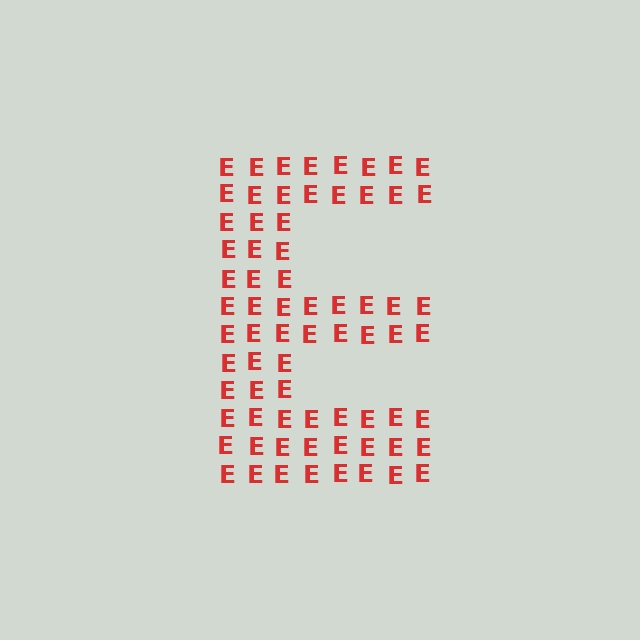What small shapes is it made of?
It is made of small letter E's.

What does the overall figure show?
The overall figure shows the letter E.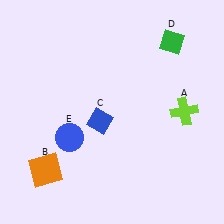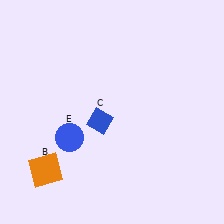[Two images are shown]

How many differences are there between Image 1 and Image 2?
There are 2 differences between the two images.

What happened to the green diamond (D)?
The green diamond (D) was removed in Image 2. It was in the top-right area of Image 1.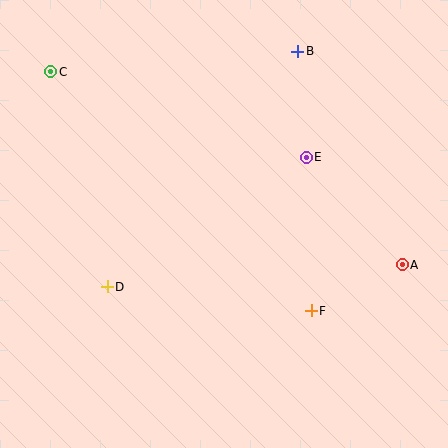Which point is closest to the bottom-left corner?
Point D is closest to the bottom-left corner.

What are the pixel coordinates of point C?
Point C is at (51, 72).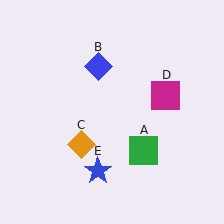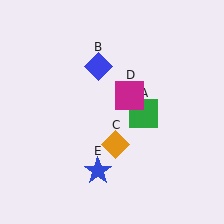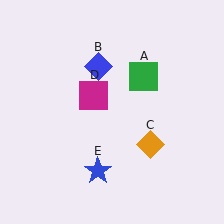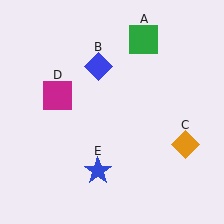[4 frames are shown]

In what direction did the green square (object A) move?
The green square (object A) moved up.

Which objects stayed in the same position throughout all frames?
Blue diamond (object B) and blue star (object E) remained stationary.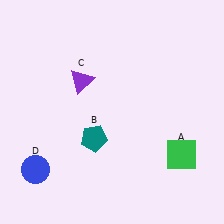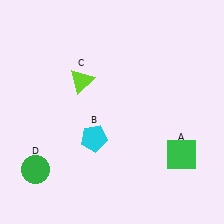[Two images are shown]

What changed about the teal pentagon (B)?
In Image 1, B is teal. In Image 2, it changed to cyan.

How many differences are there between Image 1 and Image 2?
There are 3 differences between the two images.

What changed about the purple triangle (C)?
In Image 1, C is purple. In Image 2, it changed to lime.